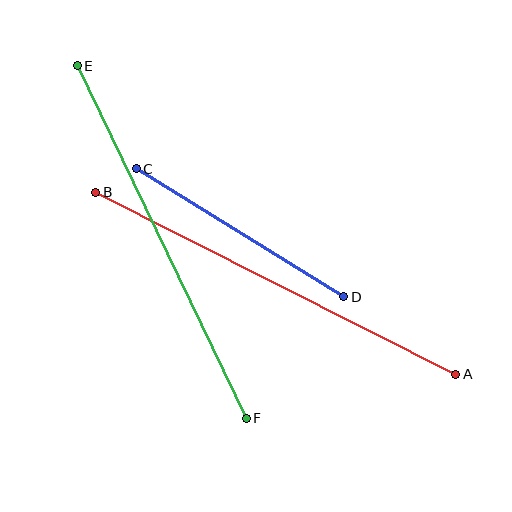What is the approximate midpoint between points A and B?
The midpoint is at approximately (276, 283) pixels.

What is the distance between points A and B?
The distance is approximately 403 pixels.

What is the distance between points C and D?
The distance is approximately 244 pixels.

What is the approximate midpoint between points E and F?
The midpoint is at approximately (162, 242) pixels.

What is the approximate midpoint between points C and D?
The midpoint is at approximately (240, 233) pixels.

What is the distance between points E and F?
The distance is approximately 391 pixels.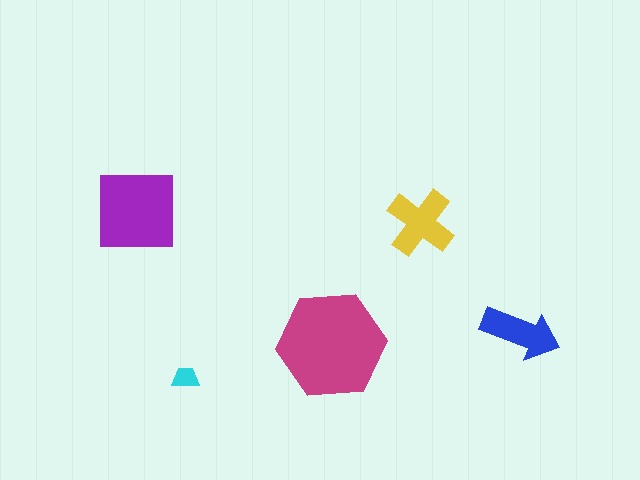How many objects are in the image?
There are 5 objects in the image.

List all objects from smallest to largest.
The cyan trapezoid, the blue arrow, the yellow cross, the purple square, the magenta hexagon.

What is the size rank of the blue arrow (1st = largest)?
4th.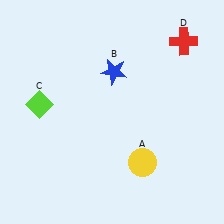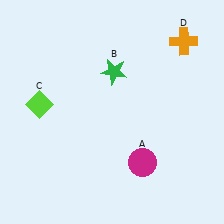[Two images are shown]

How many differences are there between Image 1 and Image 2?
There are 3 differences between the two images.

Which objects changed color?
A changed from yellow to magenta. B changed from blue to green. D changed from red to orange.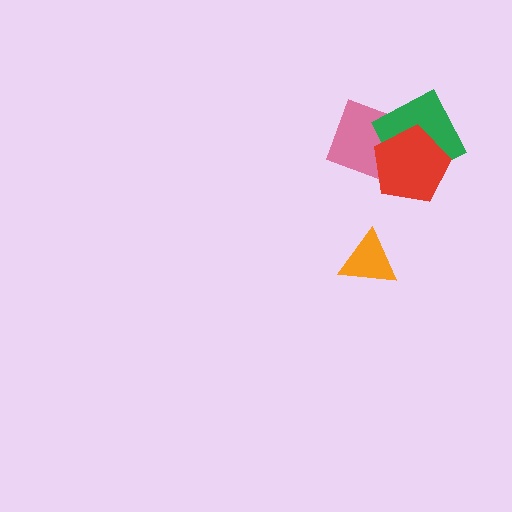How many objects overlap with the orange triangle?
0 objects overlap with the orange triangle.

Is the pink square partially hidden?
Yes, it is partially covered by another shape.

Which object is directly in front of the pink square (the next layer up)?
The green diamond is directly in front of the pink square.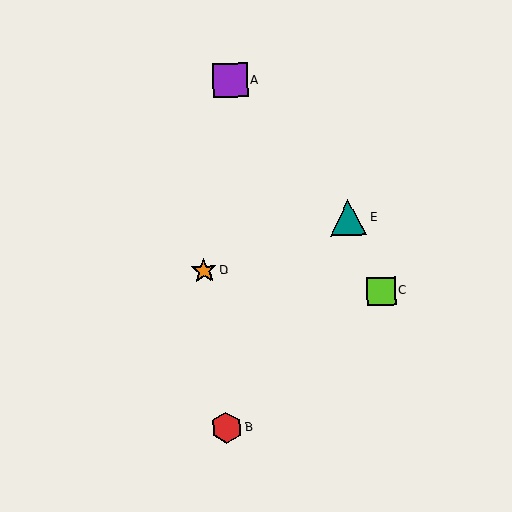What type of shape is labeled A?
Shape A is a purple square.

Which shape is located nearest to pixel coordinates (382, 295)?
The lime square (labeled C) at (381, 291) is nearest to that location.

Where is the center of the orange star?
The center of the orange star is at (204, 271).